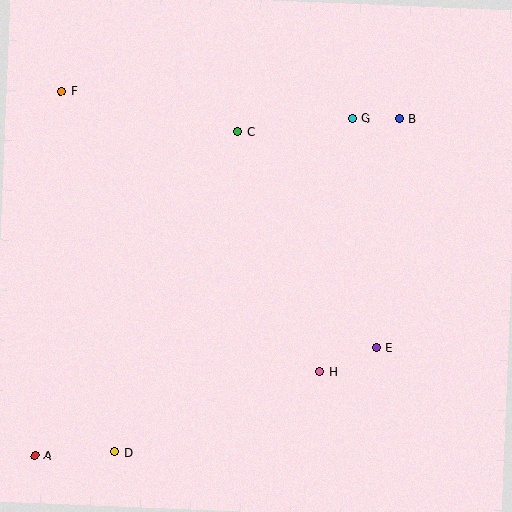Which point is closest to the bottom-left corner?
Point A is closest to the bottom-left corner.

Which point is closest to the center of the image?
Point C at (238, 131) is closest to the center.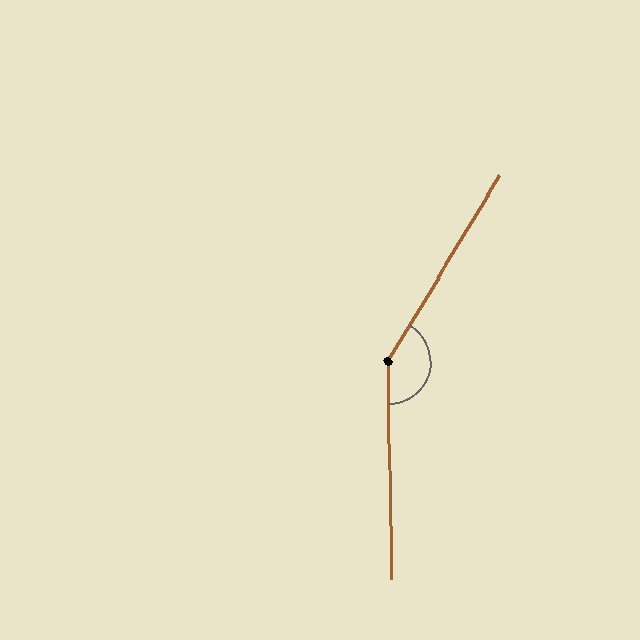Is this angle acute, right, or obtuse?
It is obtuse.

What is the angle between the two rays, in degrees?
Approximately 148 degrees.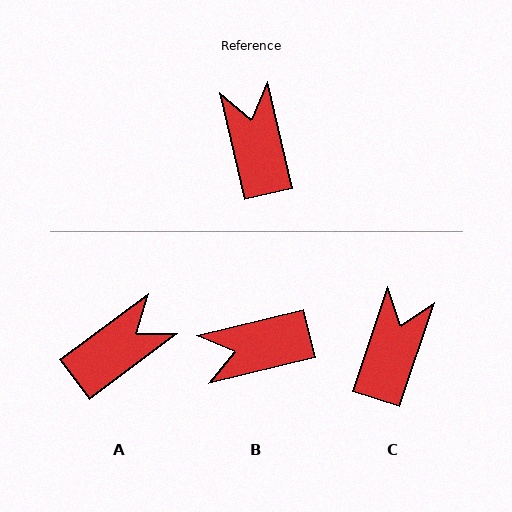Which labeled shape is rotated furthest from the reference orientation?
B, about 91 degrees away.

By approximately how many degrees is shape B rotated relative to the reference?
Approximately 91 degrees counter-clockwise.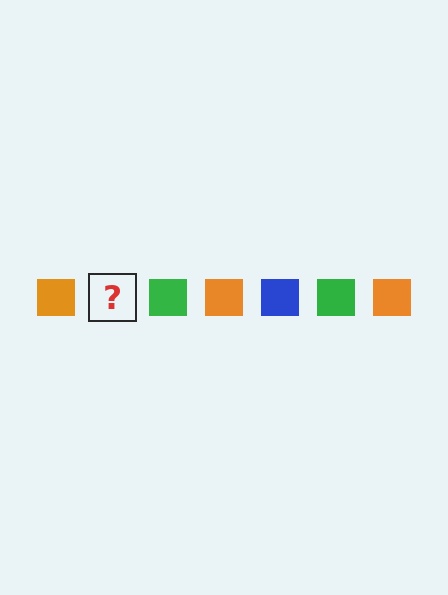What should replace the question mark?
The question mark should be replaced with a blue square.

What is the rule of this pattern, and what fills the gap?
The rule is that the pattern cycles through orange, blue, green squares. The gap should be filled with a blue square.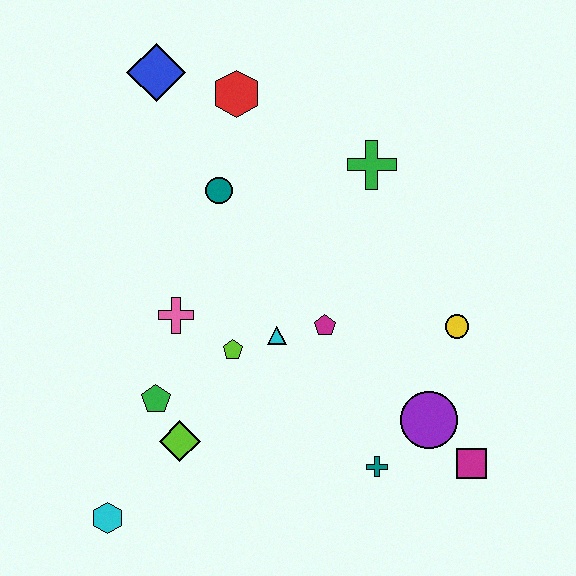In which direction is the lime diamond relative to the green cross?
The lime diamond is below the green cross.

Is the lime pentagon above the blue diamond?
No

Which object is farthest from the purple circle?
The blue diamond is farthest from the purple circle.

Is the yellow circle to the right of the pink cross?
Yes